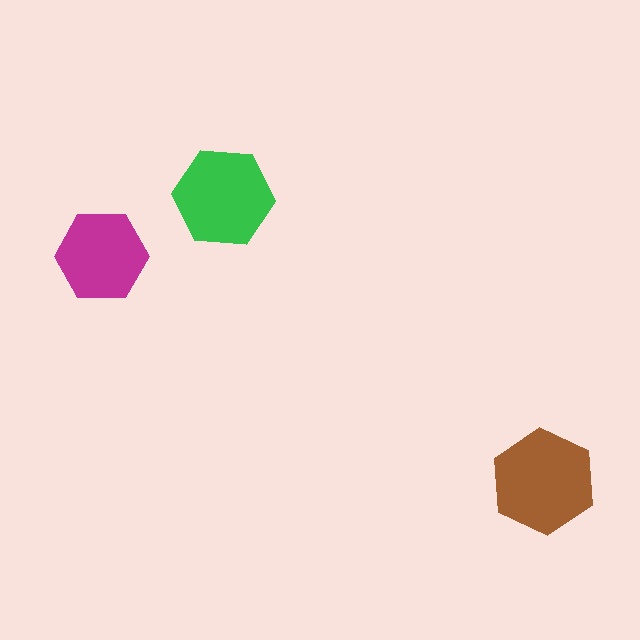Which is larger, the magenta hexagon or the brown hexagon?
The brown one.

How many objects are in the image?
There are 3 objects in the image.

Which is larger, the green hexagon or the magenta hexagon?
The green one.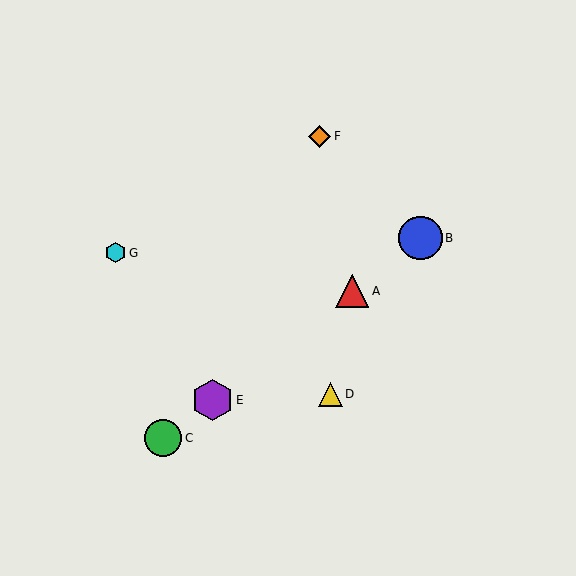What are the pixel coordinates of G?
Object G is at (115, 253).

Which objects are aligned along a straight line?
Objects A, B, C, E are aligned along a straight line.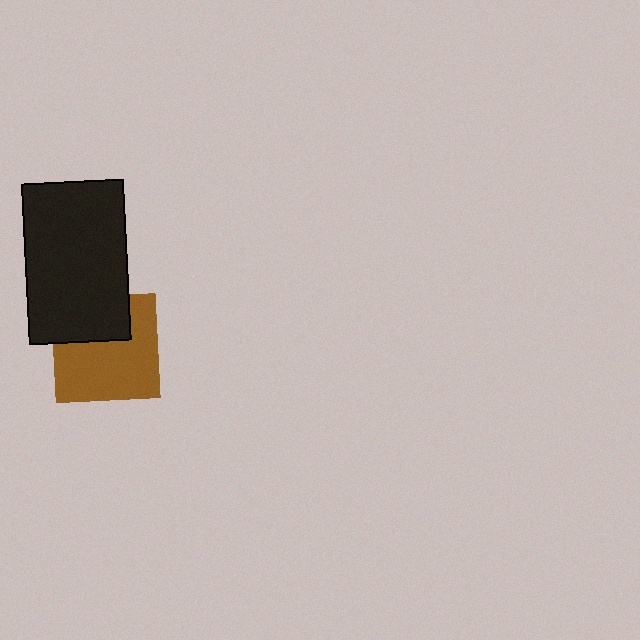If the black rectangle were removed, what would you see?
You would see the complete brown square.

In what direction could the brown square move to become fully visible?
The brown square could move down. That would shift it out from behind the black rectangle entirely.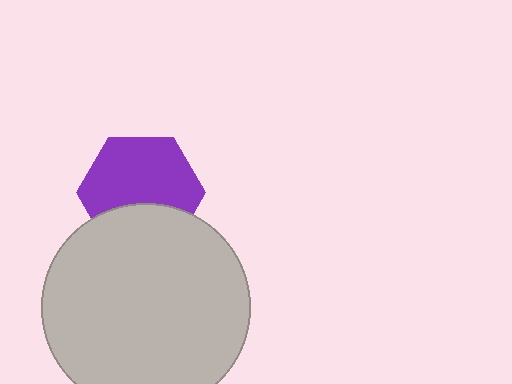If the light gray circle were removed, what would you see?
You would see the complete purple hexagon.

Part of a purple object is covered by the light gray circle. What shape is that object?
It is a hexagon.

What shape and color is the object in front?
The object in front is a light gray circle.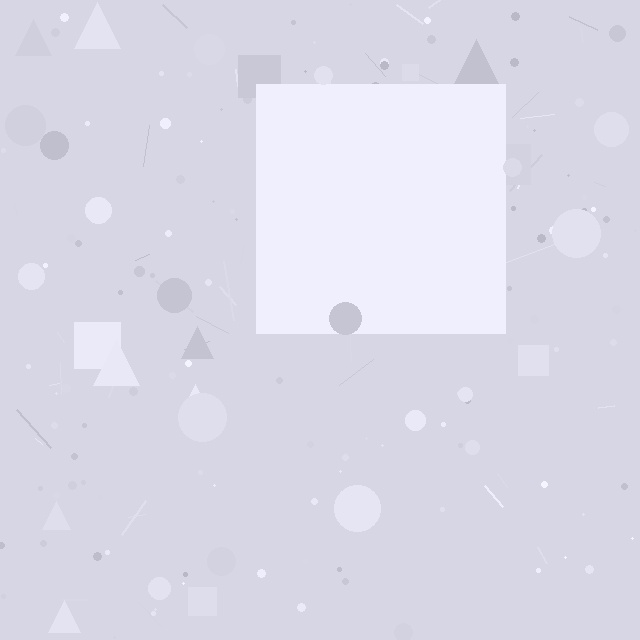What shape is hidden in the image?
A square is hidden in the image.